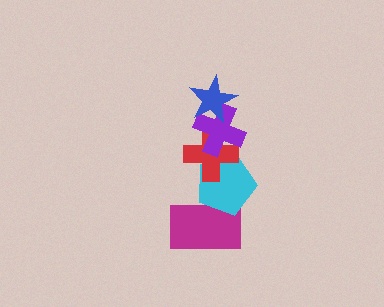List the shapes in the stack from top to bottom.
From top to bottom: the blue star, the purple cross, the red cross, the cyan pentagon, the magenta rectangle.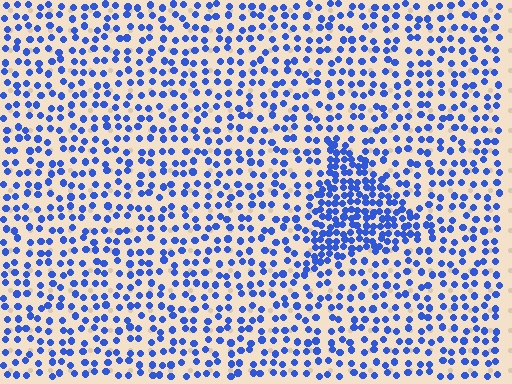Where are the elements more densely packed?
The elements are more densely packed inside the triangle boundary.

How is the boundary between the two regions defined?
The boundary is defined by a change in element density (approximately 2.3x ratio). All elements are the same color, size, and shape.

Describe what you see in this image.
The image contains small blue elements arranged at two different densities. A triangle-shaped region is visible where the elements are more densely packed than the surrounding area.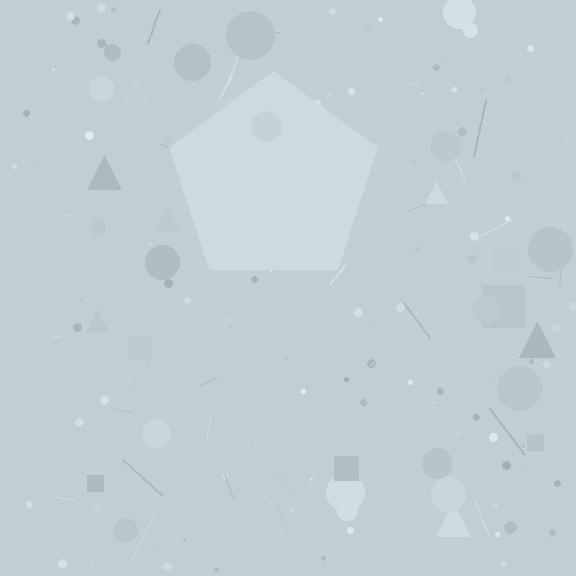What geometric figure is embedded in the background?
A pentagon is embedded in the background.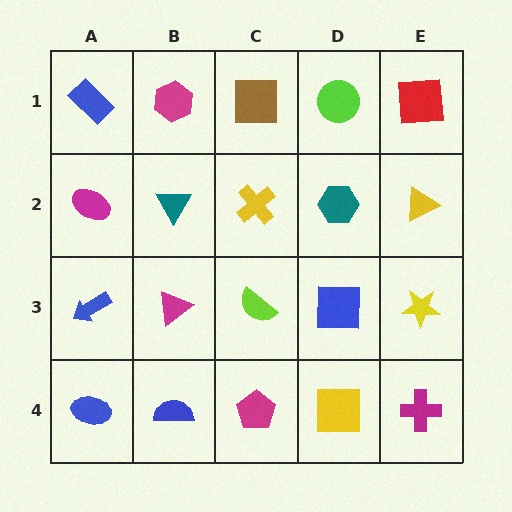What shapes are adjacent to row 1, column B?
A teal triangle (row 2, column B), a blue rectangle (row 1, column A), a brown square (row 1, column C).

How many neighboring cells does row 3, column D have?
4.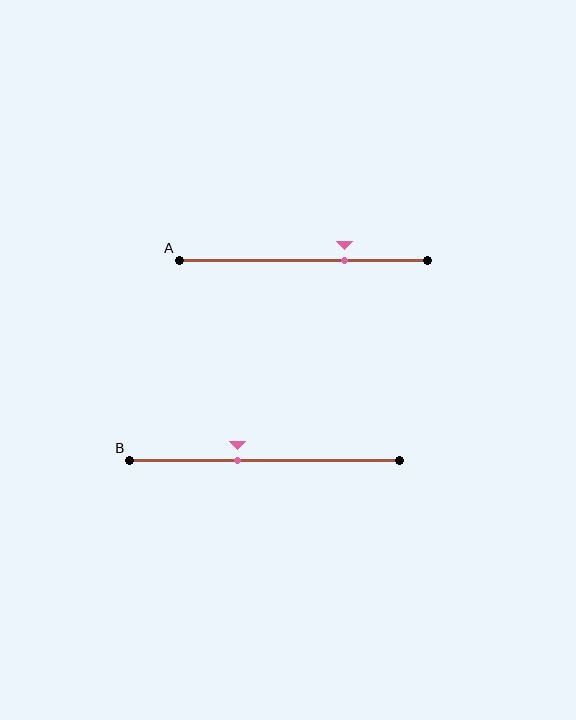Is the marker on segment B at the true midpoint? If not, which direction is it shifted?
No, the marker on segment B is shifted to the left by about 10% of the segment length.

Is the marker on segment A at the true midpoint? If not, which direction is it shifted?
No, the marker on segment A is shifted to the right by about 17% of the segment length.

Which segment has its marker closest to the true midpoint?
Segment B has its marker closest to the true midpoint.